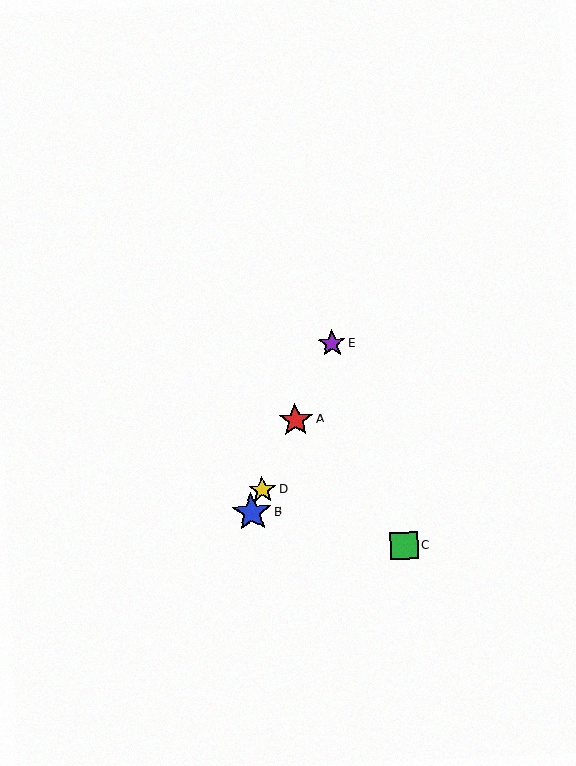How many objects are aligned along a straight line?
4 objects (A, B, D, E) are aligned along a straight line.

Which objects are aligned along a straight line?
Objects A, B, D, E are aligned along a straight line.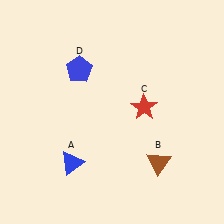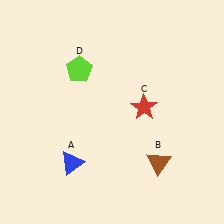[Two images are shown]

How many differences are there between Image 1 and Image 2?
There is 1 difference between the two images.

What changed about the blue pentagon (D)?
In Image 1, D is blue. In Image 2, it changed to lime.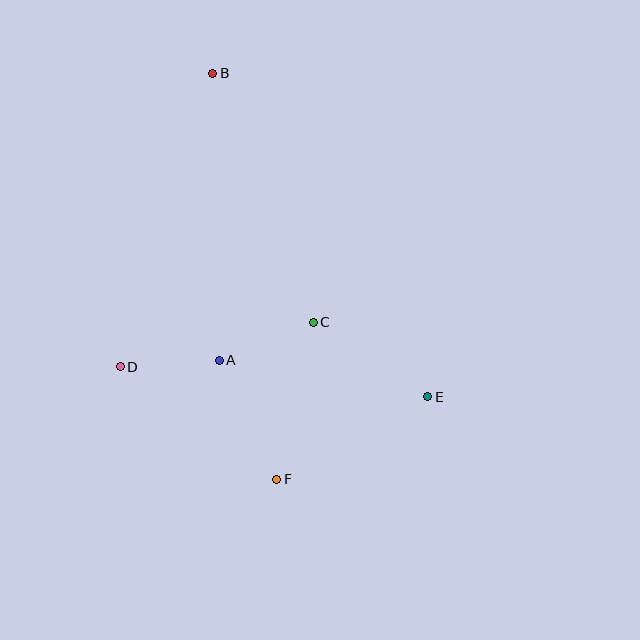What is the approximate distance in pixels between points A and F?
The distance between A and F is approximately 132 pixels.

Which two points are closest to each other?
Points A and D are closest to each other.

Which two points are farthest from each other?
Points B and F are farthest from each other.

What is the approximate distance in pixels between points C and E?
The distance between C and E is approximately 137 pixels.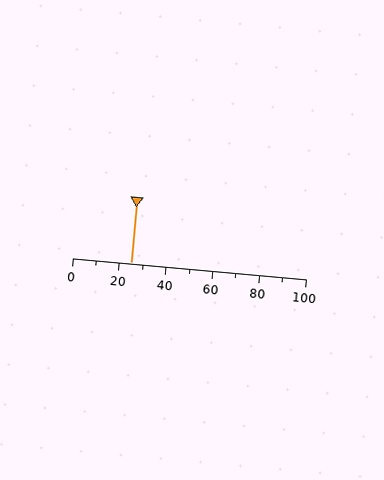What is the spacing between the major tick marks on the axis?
The major ticks are spaced 20 apart.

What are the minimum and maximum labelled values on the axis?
The axis runs from 0 to 100.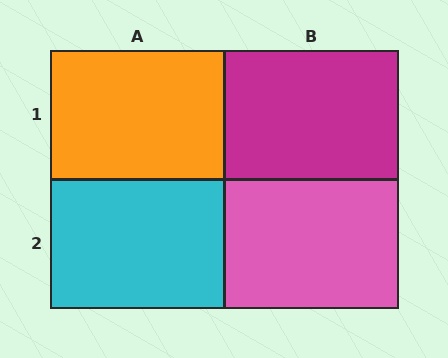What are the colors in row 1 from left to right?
Orange, magenta.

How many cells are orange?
1 cell is orange.